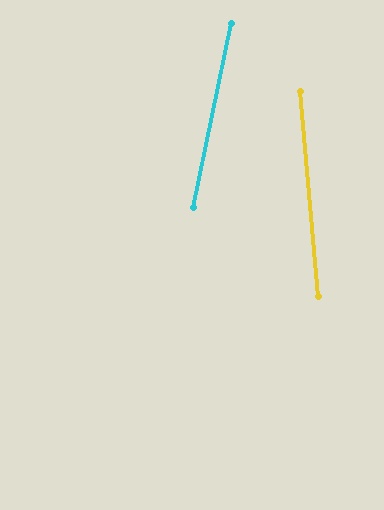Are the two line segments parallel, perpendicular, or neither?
Neither parallel nor perpendicular — they differ by about 17°.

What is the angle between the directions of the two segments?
Approximately 17 degrees.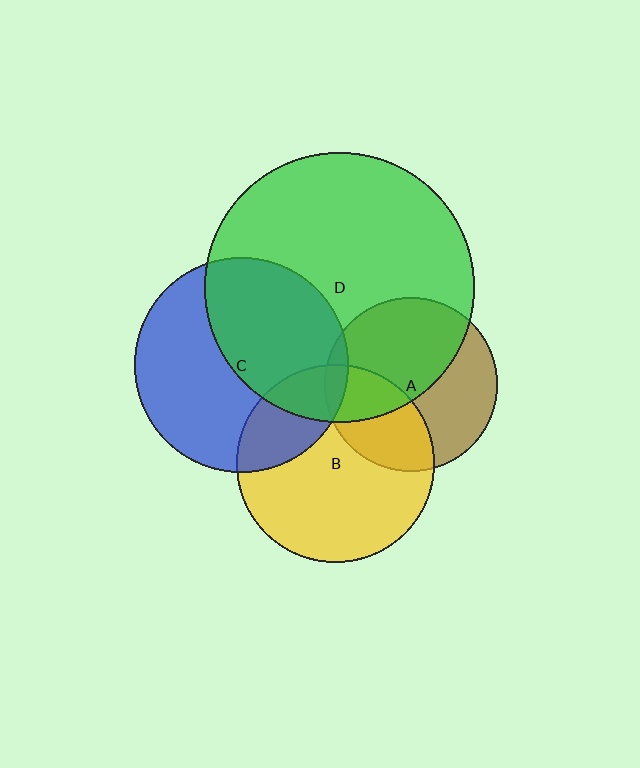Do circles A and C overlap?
Yes.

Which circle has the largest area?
Circle D (green).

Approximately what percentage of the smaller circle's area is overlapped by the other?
Approximately 5%.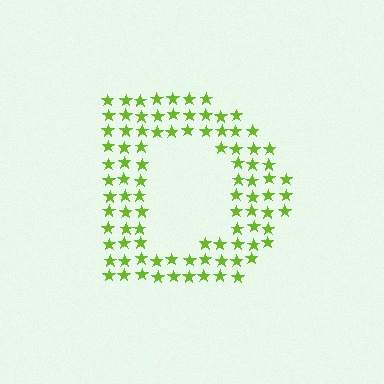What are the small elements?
The small elements are stars.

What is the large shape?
The large shape is the letter D.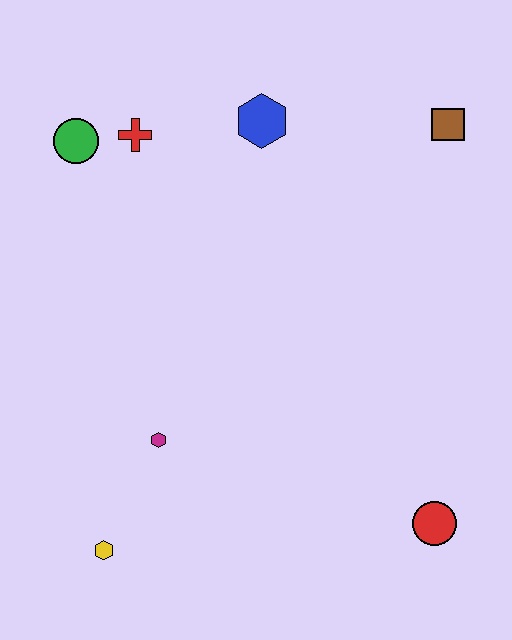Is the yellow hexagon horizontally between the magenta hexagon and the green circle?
Yes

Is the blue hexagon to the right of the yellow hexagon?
Yes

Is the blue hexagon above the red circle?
Yes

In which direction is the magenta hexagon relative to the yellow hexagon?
The magenta hexagon is above the yellow hexagon.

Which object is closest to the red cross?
The green circle is closest to the red cross.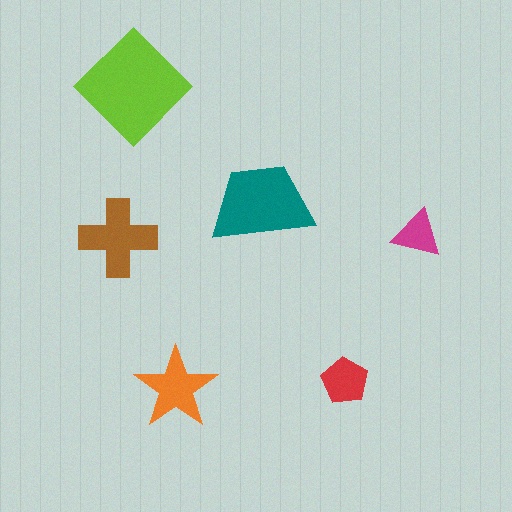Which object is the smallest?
The magenta triangle.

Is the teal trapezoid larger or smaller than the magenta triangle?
Larger.